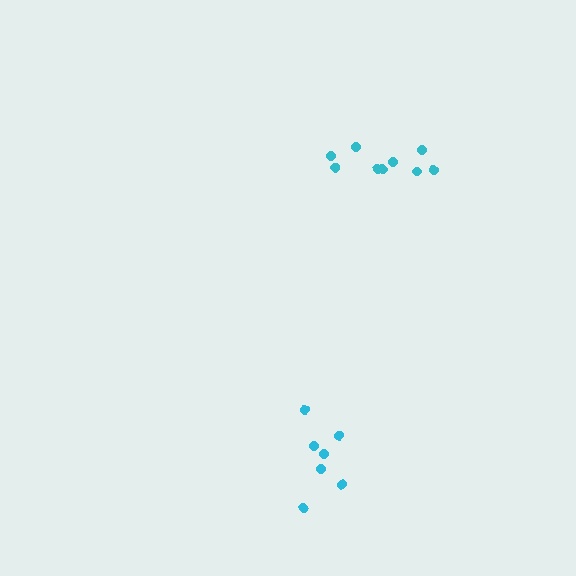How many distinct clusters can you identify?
There are 2 distinct clusters.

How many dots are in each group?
Group 1: 7 dots, Group 2: 9 dots (16 total).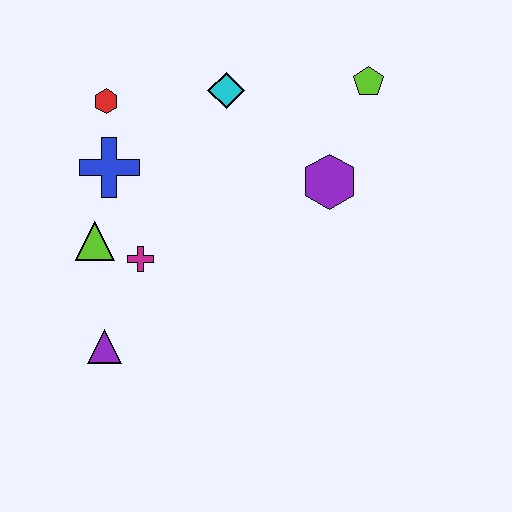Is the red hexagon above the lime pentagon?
No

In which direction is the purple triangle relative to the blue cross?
The purple triangle is below the blue cross.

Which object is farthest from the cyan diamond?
The purple triangle is farthest from the cyan diamond.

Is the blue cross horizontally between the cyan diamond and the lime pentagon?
No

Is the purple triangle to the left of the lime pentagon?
Yes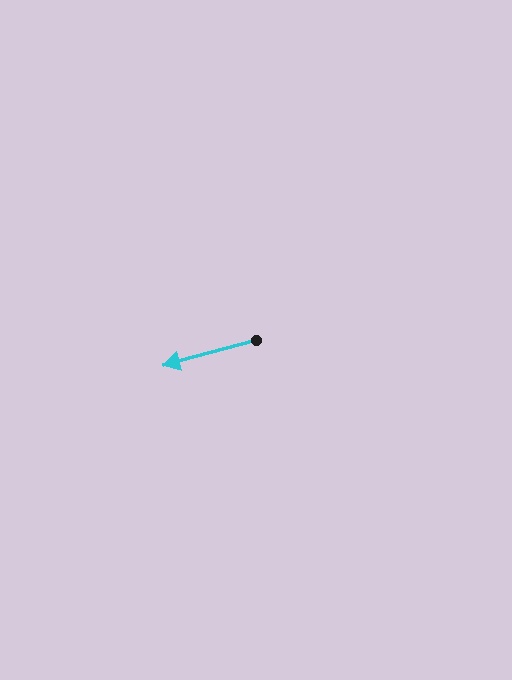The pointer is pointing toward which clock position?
Roughly 8 o'clock.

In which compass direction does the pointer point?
West.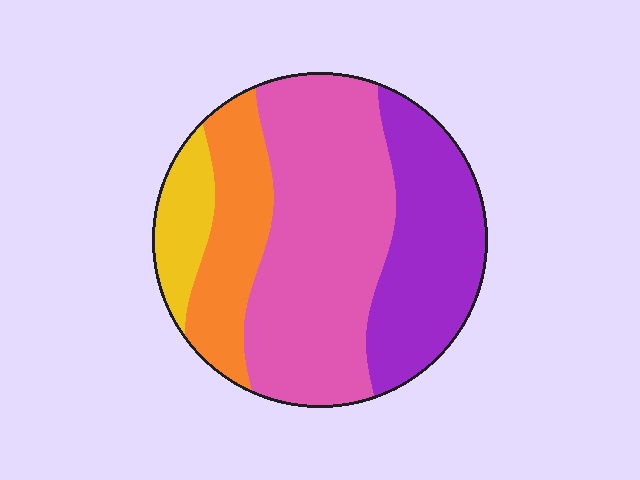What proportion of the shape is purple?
Purple covers 27% of the shape.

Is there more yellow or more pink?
Pink.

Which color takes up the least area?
Yellow, at roughly 10%.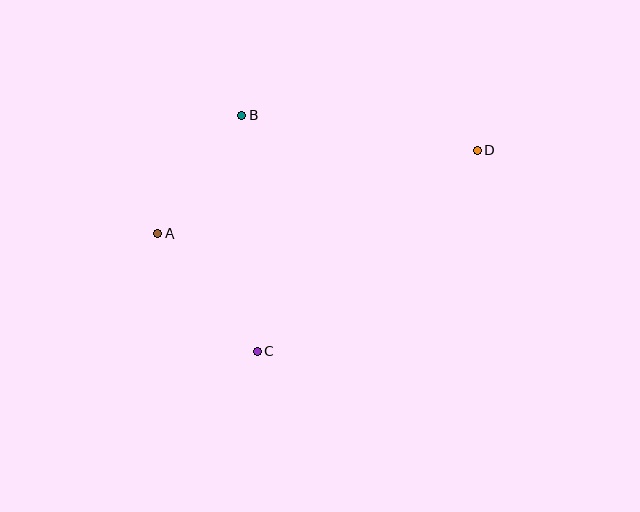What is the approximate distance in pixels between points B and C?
The distance between B and C is approximately 237 pixels.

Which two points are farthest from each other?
Points A and D are farthest from each other.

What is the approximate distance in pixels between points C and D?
The distance between C and D is approximately 298 pixels.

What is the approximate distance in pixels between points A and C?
The distance between A and C is approximately 154 pixels.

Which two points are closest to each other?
Points A and B are closest to each other.